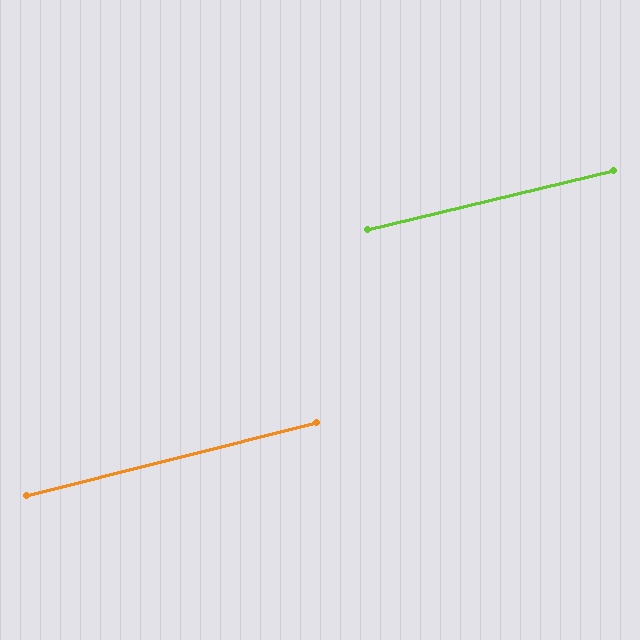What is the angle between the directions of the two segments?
Approximately 1 degree.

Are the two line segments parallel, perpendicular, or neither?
Parallel — their directions differ by only 0.7°.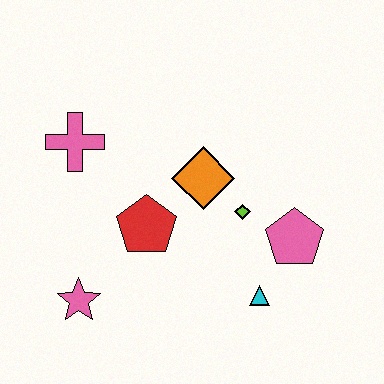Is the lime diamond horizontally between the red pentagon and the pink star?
No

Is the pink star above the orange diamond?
No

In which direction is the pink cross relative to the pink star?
The pink cross is above the pink star.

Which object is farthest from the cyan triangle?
The pink cross is farthest from the cyan triangle.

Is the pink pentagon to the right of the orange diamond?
Yes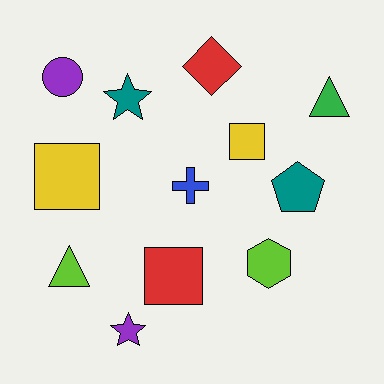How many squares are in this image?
There are 3 squares.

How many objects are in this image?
There are 12 objects.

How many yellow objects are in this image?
There are 2 yellow objects.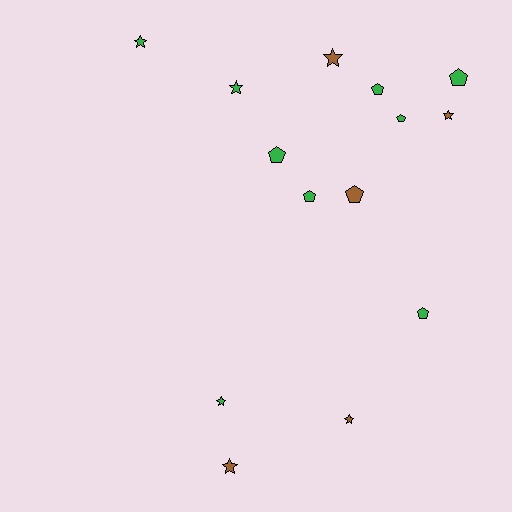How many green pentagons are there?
There are 6 green pentagons.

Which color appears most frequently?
Green, with 9 objects.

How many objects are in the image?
There are 14 objects.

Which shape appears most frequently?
Pentagon, with 7 objects.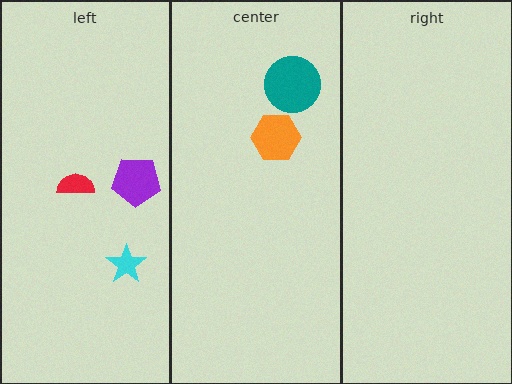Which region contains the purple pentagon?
The left region.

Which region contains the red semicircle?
The left region.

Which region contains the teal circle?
The center region.